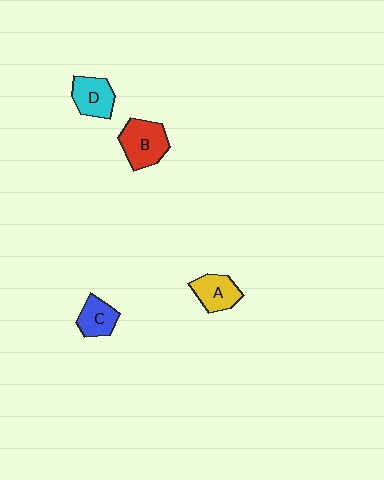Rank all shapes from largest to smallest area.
From largest to smallest: B (red), D (cyan), A (yellow), C (blue).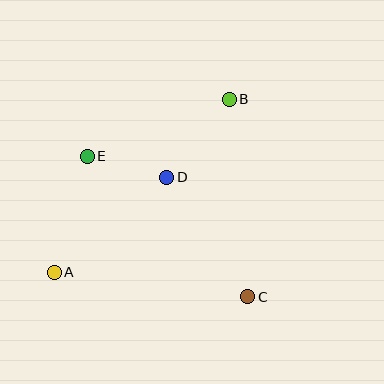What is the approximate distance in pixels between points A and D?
The distance between A and D is approximately 147 pixels.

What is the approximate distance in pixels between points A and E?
The distance between A and E is approximately 121 pixels.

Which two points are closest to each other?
Points D and E are closest to each other.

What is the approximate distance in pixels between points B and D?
The distance between B and D is approximately 100 pixels.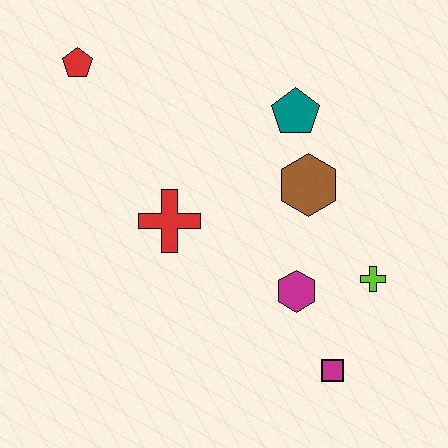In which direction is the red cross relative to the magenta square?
The red cross is to the left of the magenta square.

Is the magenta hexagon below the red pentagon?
Yes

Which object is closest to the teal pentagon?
The brown hexagon is closest to the teal pentagon.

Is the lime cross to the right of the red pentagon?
Yes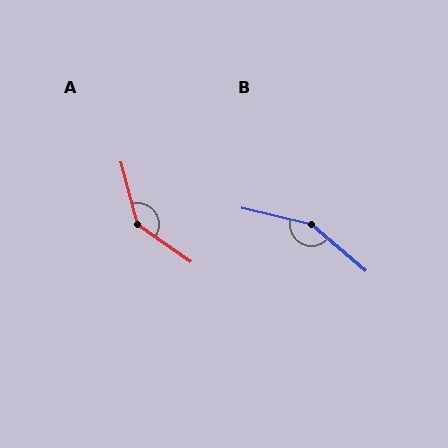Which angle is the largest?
B, at approximately 152 degrees.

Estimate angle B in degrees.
Approximately 152 degrees.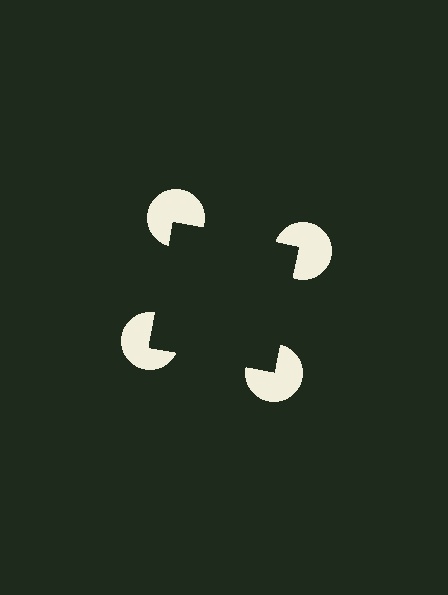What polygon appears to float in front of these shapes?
An illusory square — its edges are inferred from the aligned wedge cuts in the pac-man discs, not physically drawn.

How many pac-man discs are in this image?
There are 4 — one at each vertex of the illusory square.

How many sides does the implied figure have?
4 sides.